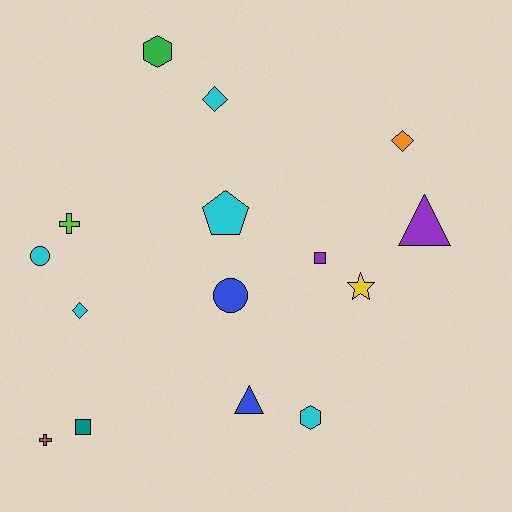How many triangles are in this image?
There are 2 triangles.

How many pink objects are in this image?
There are no pink objects.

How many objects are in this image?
There are 15 objects.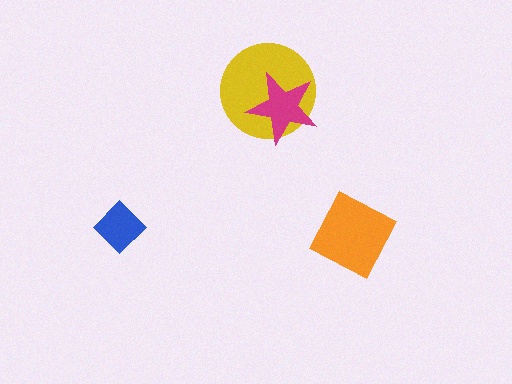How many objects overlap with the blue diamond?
0 objects overlap with the blue diamond.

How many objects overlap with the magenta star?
1 object overlaps with the magenta star.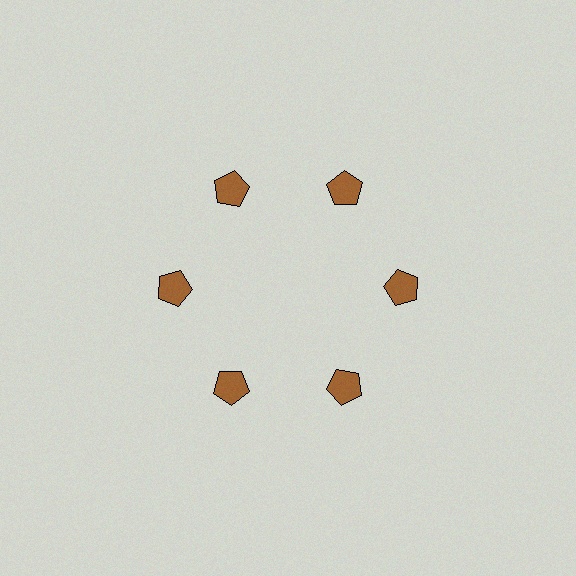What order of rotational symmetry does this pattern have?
This pattern has 6-fold rotational symmetry.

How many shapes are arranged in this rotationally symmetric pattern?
There are 6 shapes, arranged in 6 groups of 1.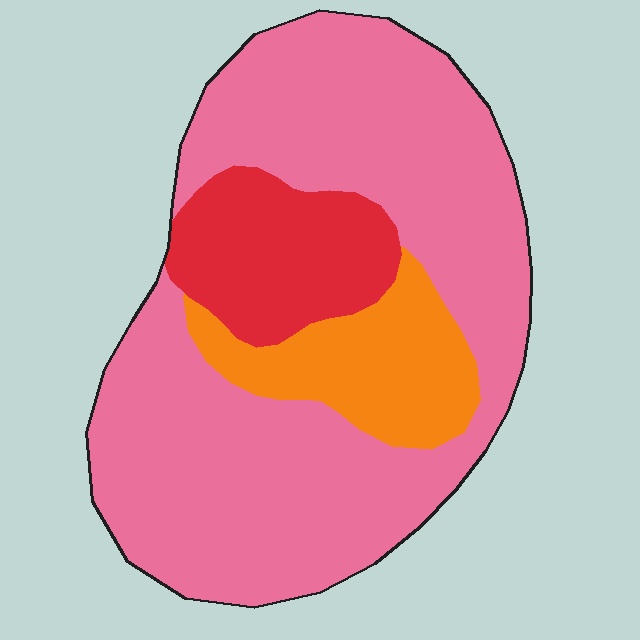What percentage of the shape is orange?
Orange covers roughly 15% of the shape.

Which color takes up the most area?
Pink, at roughly 70%.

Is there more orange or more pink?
Pink.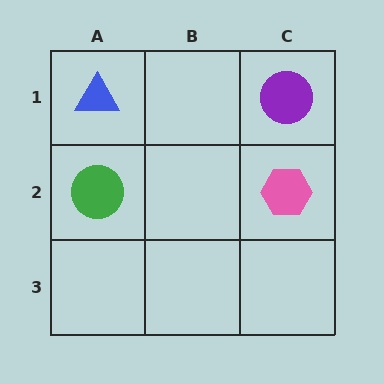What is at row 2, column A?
A green circle.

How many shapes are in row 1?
2 shapes.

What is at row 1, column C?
A purple circle.